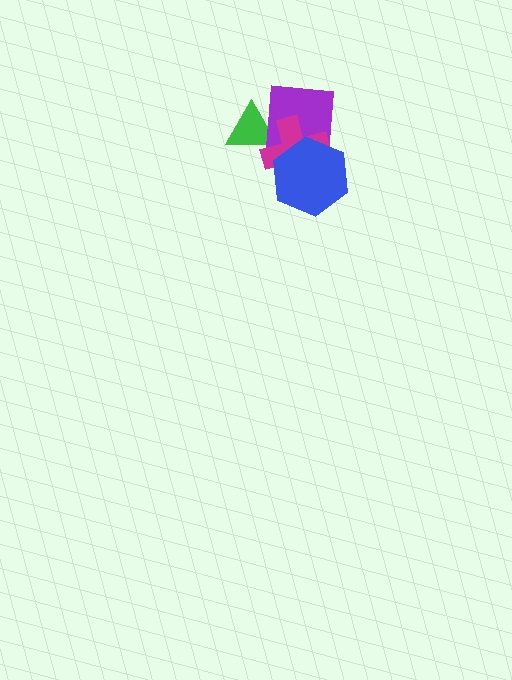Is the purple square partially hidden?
Yes, it is partially covered by another shape.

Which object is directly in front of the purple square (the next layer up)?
The magenta cross is directly in front of the purple square.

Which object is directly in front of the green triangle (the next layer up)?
The purple square is directly in front of the green triangle.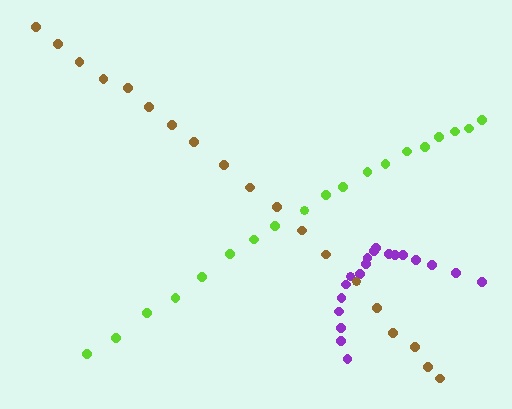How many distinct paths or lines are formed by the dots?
There are 3 distinct paths.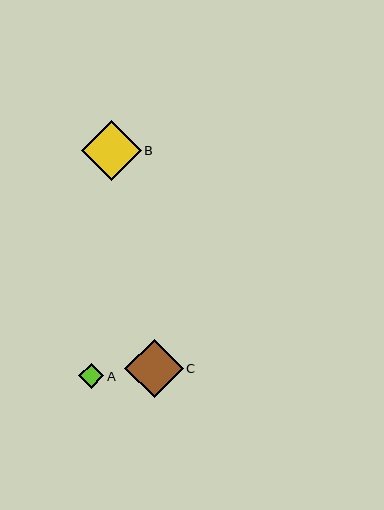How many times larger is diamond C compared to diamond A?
Diamond C is approximately 2.4 times the size of diamond A.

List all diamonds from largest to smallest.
From largest to smallest: B, C, A.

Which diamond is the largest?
Diamond B is the largest with a size of approximately 59 pixels.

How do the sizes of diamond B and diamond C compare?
Diamond B and diamond C are approximately the same size.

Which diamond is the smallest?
Diamond A is the smallest with a size of approximately 25 pixels.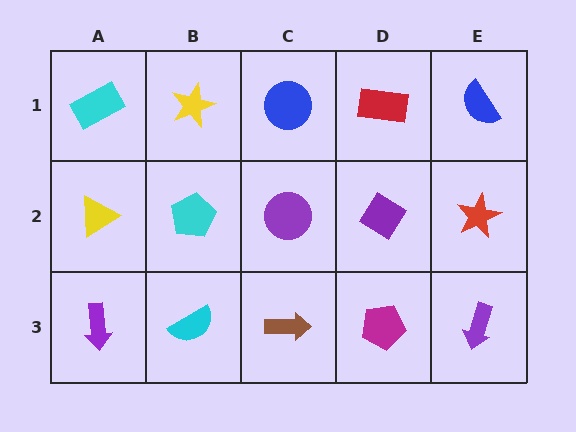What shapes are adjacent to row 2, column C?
A blue circle (row 1, column C), a brown arrow (row 3, column C), a cyan pentagon (row 2, column B), a purple diamond (row 2, column D).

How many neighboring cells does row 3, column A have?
2.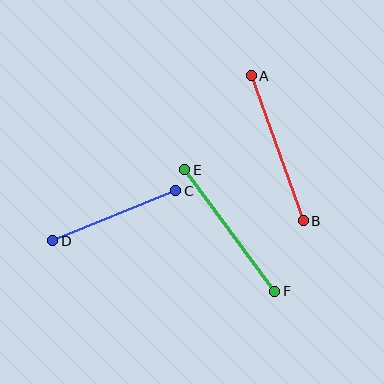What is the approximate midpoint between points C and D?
The midpoint is at approximately (114, 216) pixels.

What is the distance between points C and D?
The distance is approximately 133 pixels.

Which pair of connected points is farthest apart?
Points A and B are farthest apart.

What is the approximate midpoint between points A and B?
The midpoint is at approximately (277, 148) pixels.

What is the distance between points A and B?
The distance is approximately 154 pixels.